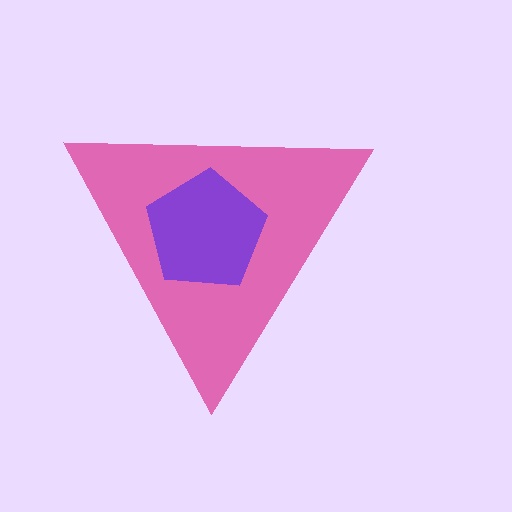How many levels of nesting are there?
2.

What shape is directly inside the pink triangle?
The purple pentagon.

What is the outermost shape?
The pink triangle.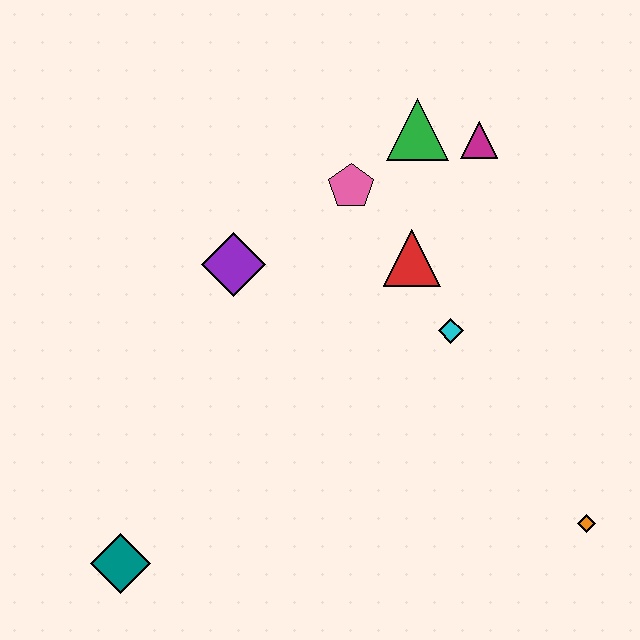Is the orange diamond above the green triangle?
No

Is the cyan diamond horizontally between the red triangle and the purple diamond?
No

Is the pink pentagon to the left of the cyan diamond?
Yes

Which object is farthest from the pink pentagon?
The teal diamond is farthest from the pink pentagon.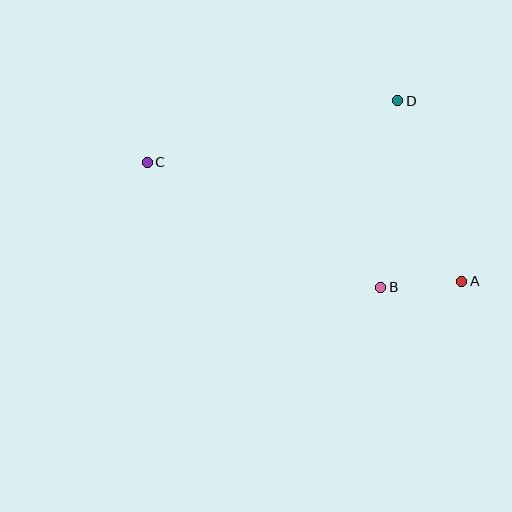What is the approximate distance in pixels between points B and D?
The distance between B and D is approximately 187 pixels.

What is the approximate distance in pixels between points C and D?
The distance between C and D is approximately 258 pixels.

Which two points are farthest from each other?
Points A and C are farthest from each other.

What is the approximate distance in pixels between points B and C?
The distance between B and C is approximately 265 pixels.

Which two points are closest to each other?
Points A and B are closest to each other.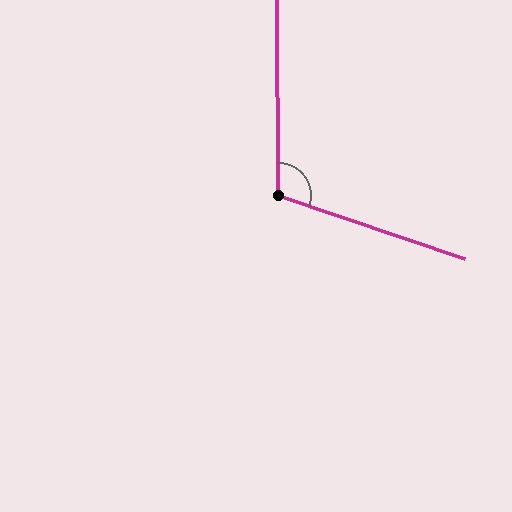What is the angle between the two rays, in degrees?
Approximately 109 degrees.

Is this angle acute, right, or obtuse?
It is obtuse.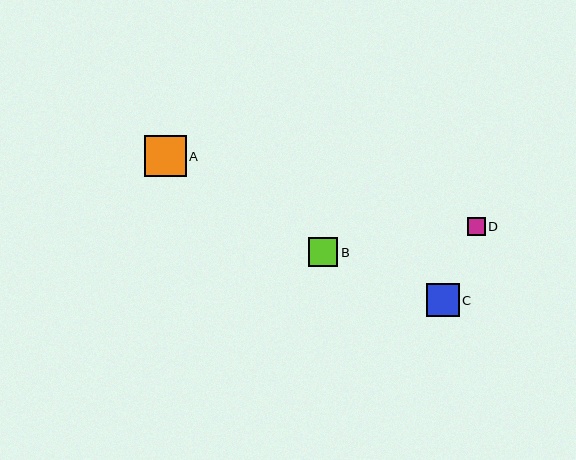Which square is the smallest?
Square D is the smallest with a size of approximately 18 pixels.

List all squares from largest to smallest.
From largest to smallest: A, C, B, D.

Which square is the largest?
Square A is the largest with a size of approximately 41 pixels.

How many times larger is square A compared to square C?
Square A is approximately 1.2 times the size of square C.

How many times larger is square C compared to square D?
Square C is approximately 1.9 times the size of square D.